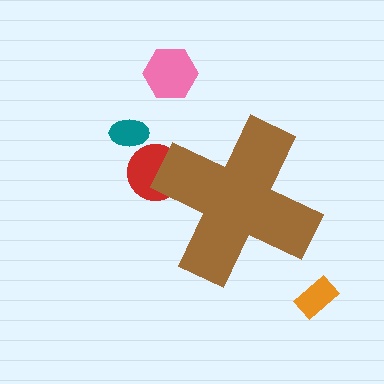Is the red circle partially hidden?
Yes, the red circle is partially hidden behind the brown cross.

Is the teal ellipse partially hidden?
No, the teal ellipse is fully visible.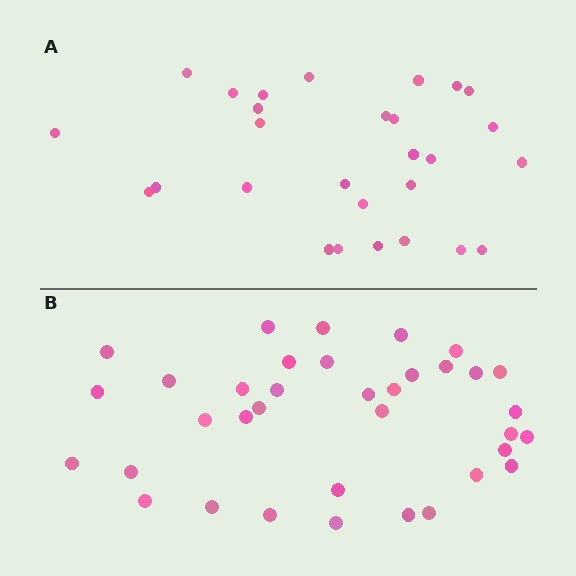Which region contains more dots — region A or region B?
Region B (the bottom region) has more dots.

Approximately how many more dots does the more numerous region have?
Region B has roughly 8 or so more dots than region A.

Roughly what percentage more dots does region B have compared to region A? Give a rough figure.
About 30% more.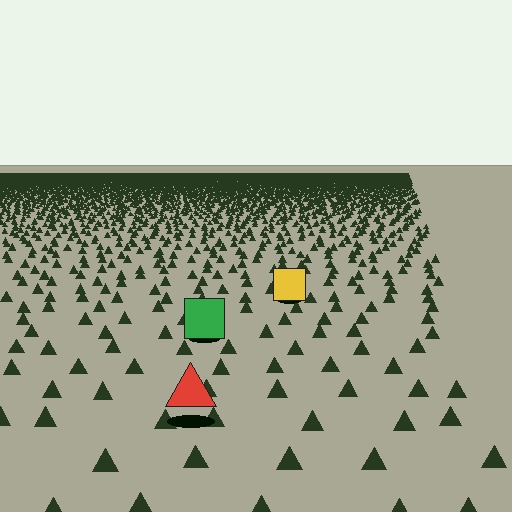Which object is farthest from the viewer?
The yellow square is farthest from the viewer. It appears smaller and the ground texture around it is denser.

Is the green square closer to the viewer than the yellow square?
Yes. The green square is closer — you can tell from the texture gradient: the ground texture is coarser near it.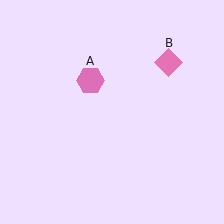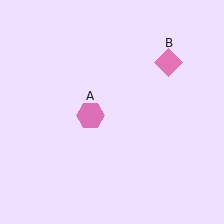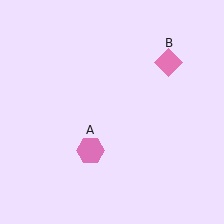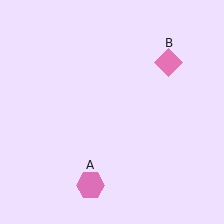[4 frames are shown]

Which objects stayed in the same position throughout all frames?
Pink diamond (object B) remained stationary.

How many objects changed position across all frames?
1 object changed position: pink hexagon (object A).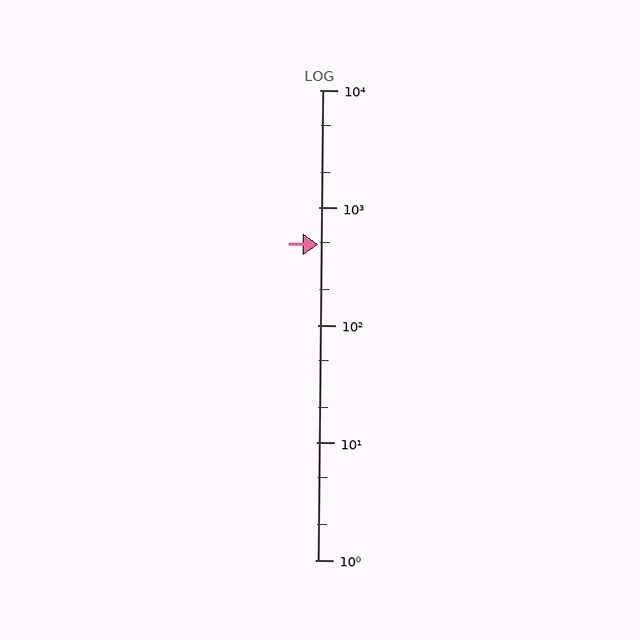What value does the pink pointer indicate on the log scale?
The pointer indicates approximately 480.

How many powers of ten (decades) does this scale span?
The scale spans 4 decades, from 1 to 10000.